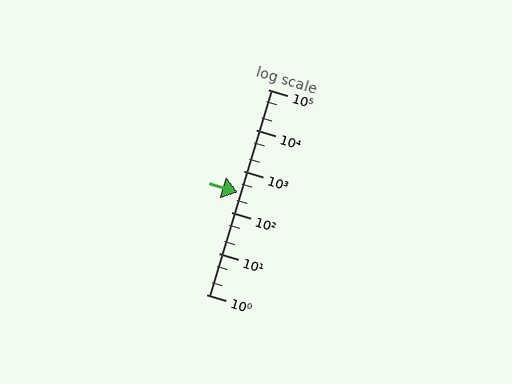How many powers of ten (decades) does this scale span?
The scale spans 5 decades, from 1 to 100000.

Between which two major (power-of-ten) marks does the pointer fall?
The pointer is between 100 and 1000.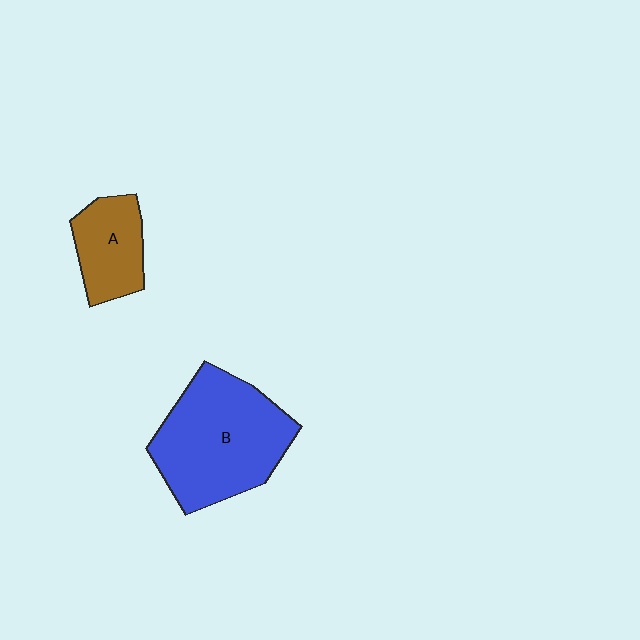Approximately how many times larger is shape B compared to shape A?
Approximately 2.2 times.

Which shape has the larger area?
Shape B (blue).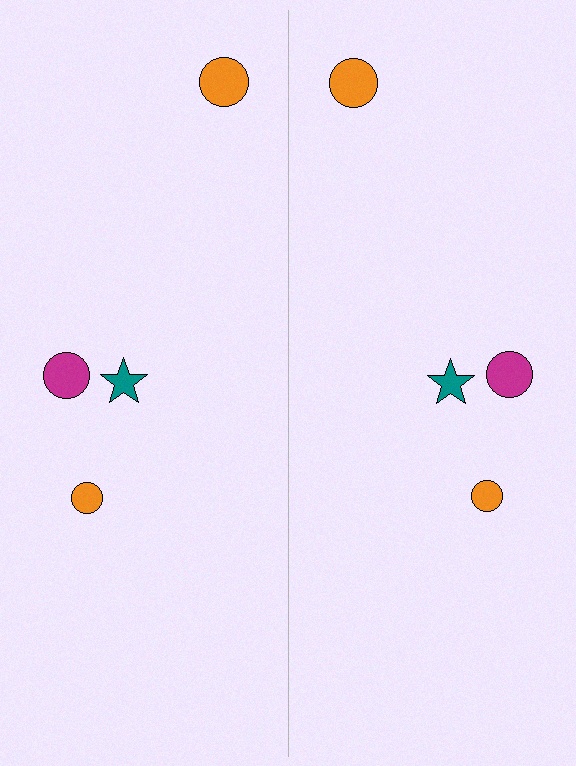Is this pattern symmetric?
Yes, this pattern has bilateral (reflection) symmetry.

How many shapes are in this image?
There are 8 shapes in this image.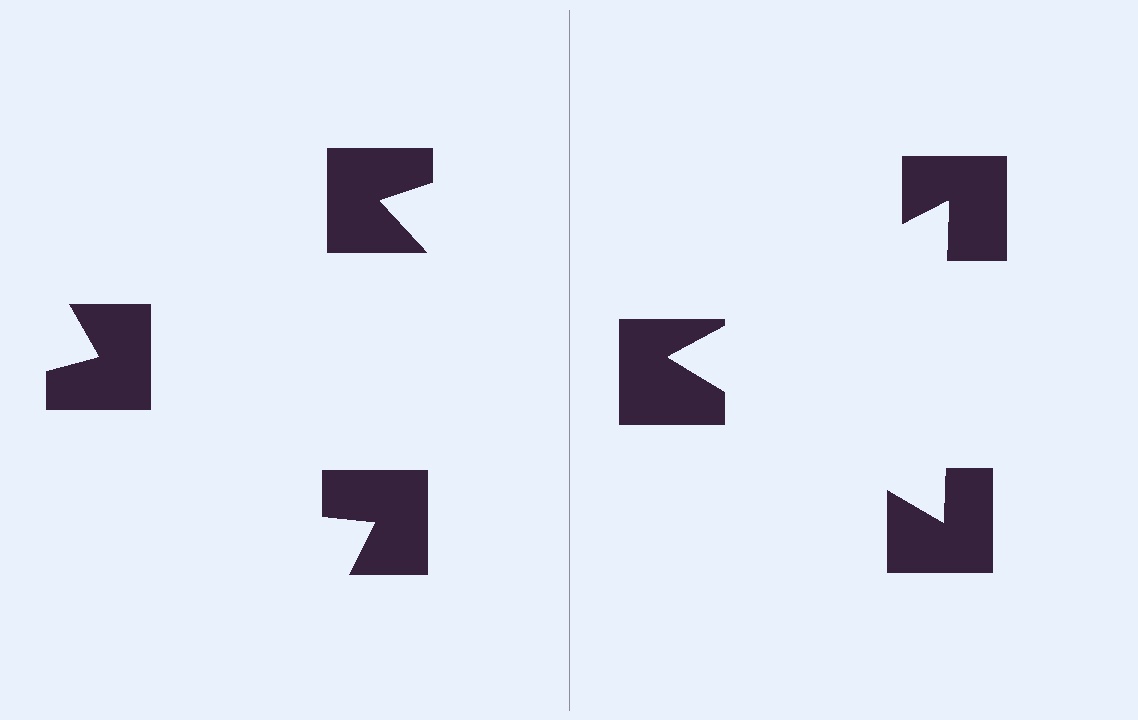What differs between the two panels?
The notched squares are positioned identically on both sides; only the wedge orientations differ. On the right they align to a triangle; on the left they are misaligned.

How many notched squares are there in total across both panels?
6 — 3 on each side.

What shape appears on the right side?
An illusory triangle.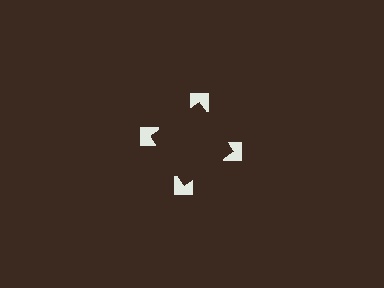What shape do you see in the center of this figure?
An illusory square — its edges are inferred from the aligned wedge cuts in the notched squares, not physically drawn.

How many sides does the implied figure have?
4 sides.